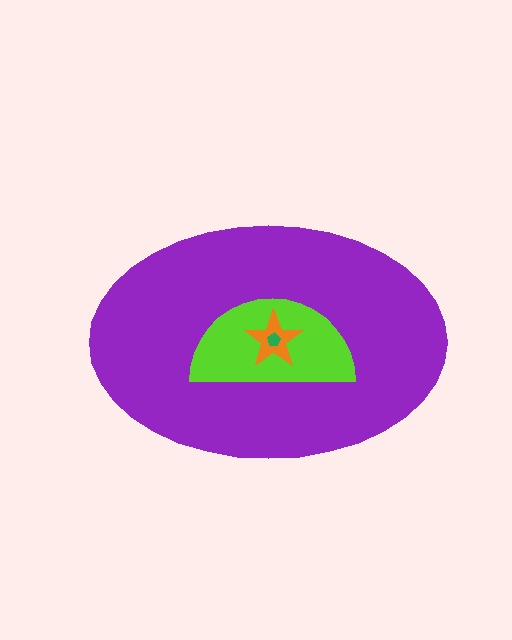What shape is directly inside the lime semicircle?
The orange star.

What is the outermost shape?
The purple ellipse.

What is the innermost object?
The green pentagon.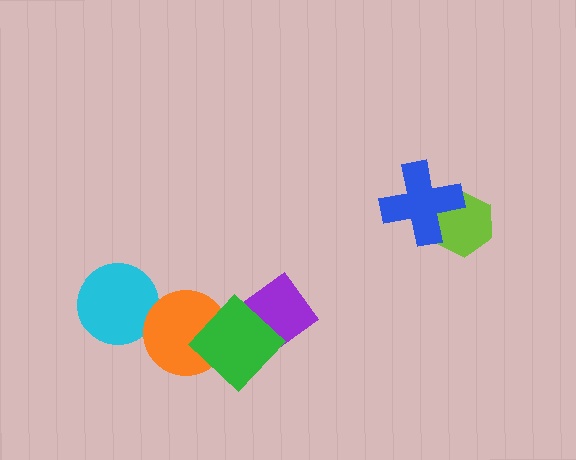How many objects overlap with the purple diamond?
1 object overlaps with the purple diamond.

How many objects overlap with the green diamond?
2 objects overlap with the green diamond.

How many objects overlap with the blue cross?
1 object overlaps with the blue cross.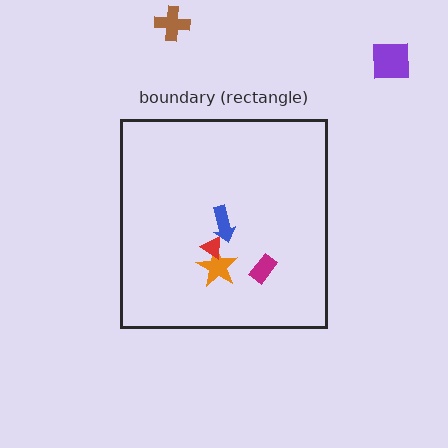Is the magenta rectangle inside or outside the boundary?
Inside.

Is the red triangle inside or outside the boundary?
Inside.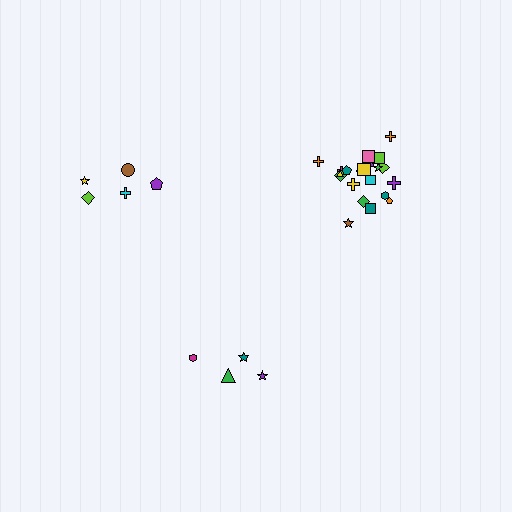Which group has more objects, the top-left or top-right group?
The top-right group.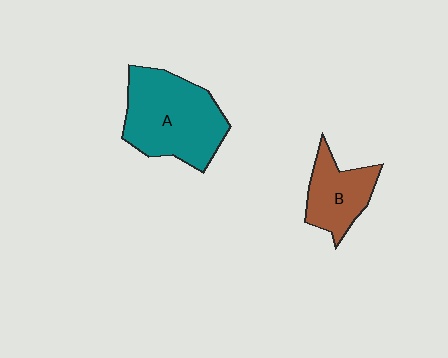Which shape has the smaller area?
Shape B (brown).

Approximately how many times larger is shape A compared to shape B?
Approximately 1.8 times.